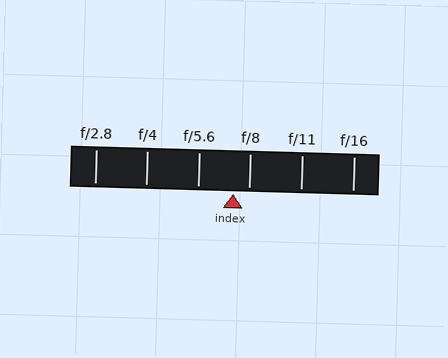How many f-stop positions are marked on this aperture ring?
There are 6 f-stop positions marked.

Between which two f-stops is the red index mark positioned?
The index mark is between f/5.6 and f/8.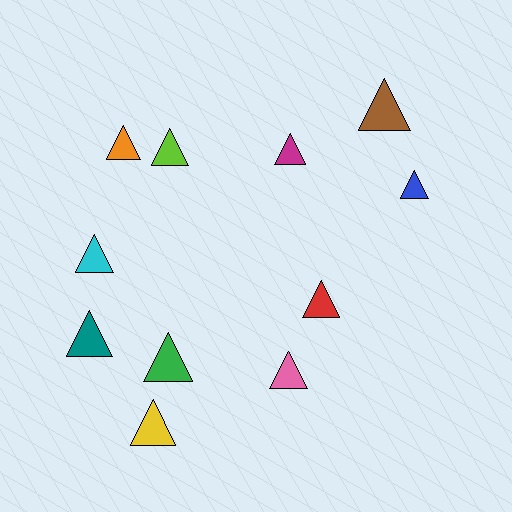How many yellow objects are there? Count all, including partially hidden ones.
There is 1 yellow object.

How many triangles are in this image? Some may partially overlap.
There are 11 triangles.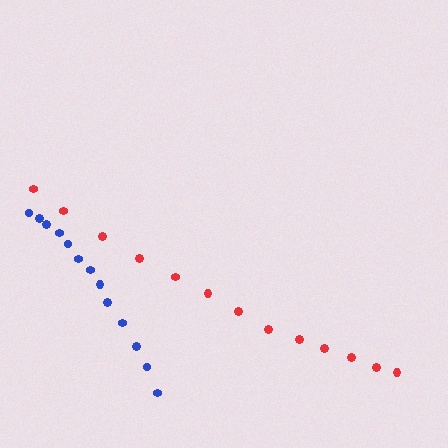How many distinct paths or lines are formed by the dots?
There are 2 distinct paths.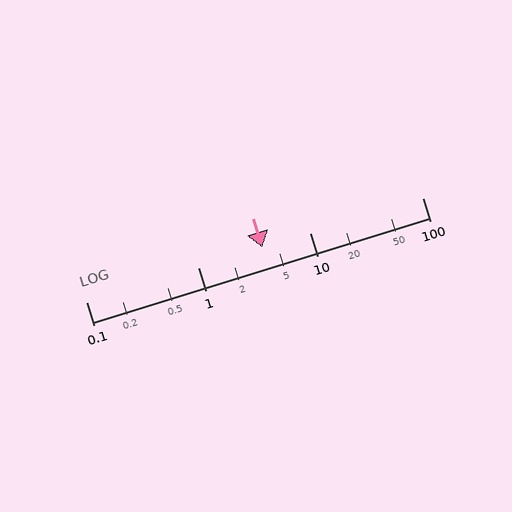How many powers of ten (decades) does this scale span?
The scale spans 3 decades, from 0.1 to 100.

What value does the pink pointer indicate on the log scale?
The pointer indicates approximately 3.7.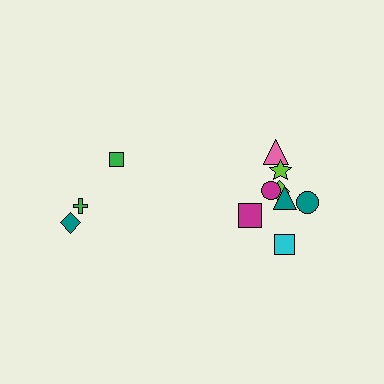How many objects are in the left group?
There are 3 objects.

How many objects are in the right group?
There are 8 objects.